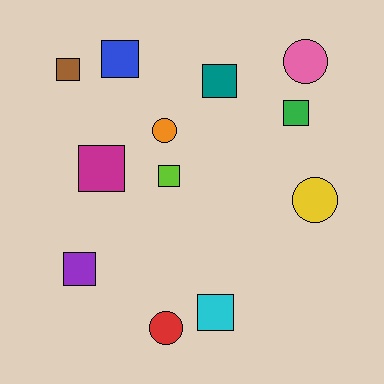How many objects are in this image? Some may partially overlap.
There are 12 objects.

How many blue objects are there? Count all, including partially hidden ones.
There is 1 blue object.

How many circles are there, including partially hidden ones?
There are 4 circles.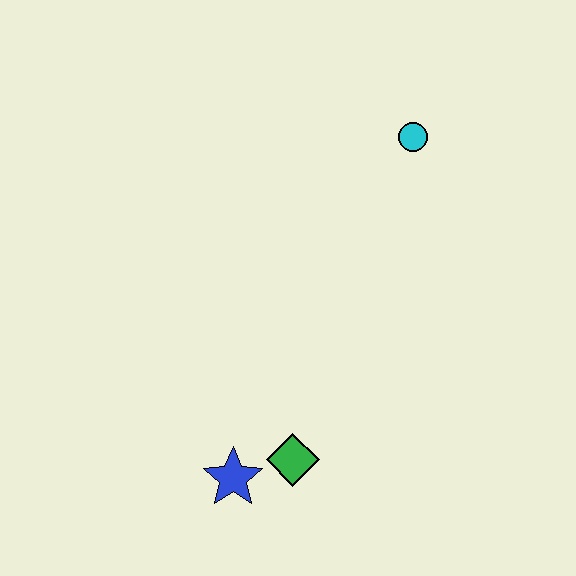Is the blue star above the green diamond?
No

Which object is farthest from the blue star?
The cyan circle is farthest from the blue star.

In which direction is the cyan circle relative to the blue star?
The cyan circle is above the blue star.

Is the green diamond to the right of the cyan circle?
No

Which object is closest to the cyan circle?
The green diamond is closest to the cyan circle.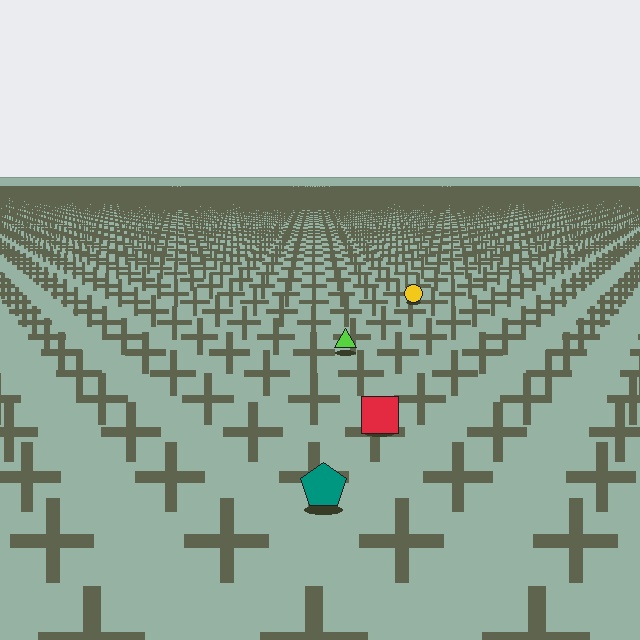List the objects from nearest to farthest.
From nearest to farthest: the teal pentagon, the red square, the lime triangle, the yellow circle.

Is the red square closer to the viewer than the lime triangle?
Yes. The red square is closer — you can tell from the texture gradient: the ground texture is coarser near it.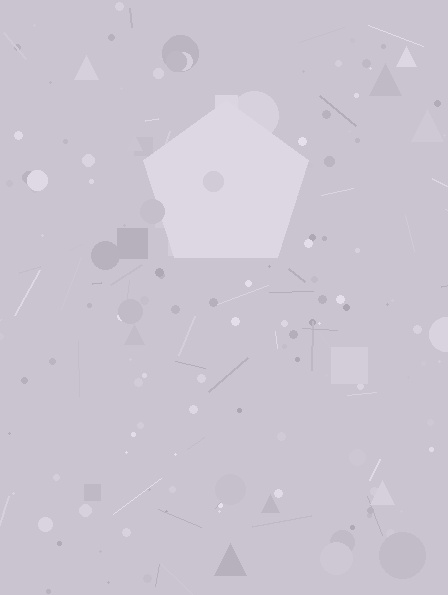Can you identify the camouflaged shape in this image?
The camouflaged shape is a pentagon.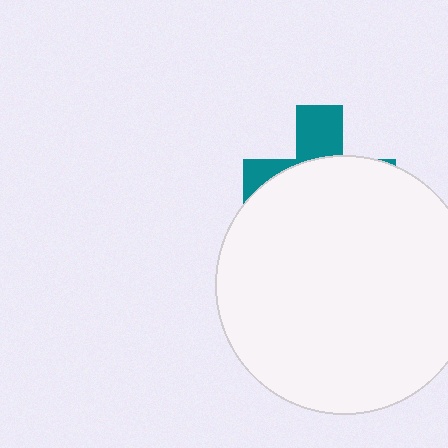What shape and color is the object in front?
The object in front is a white circle.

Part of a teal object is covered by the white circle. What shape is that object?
It is a cross.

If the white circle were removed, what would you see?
You would see the complete teal cross.